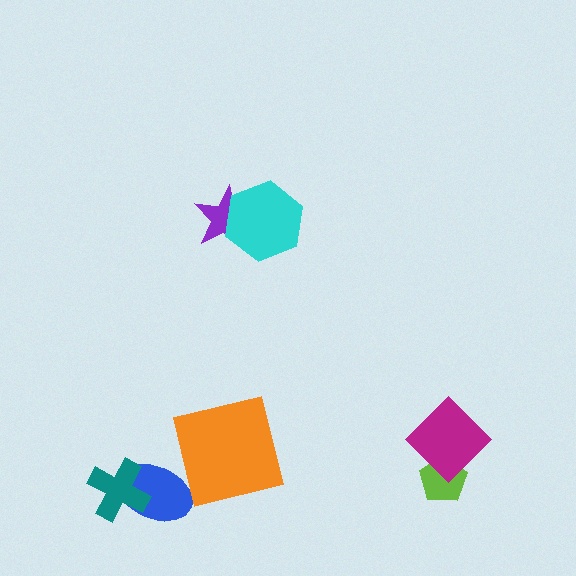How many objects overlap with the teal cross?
1 object overlaps with the teal cross.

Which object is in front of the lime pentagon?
The magenta diamond is in front of the lime pentagon.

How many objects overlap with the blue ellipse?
1 object overlaps with the blue ellipse.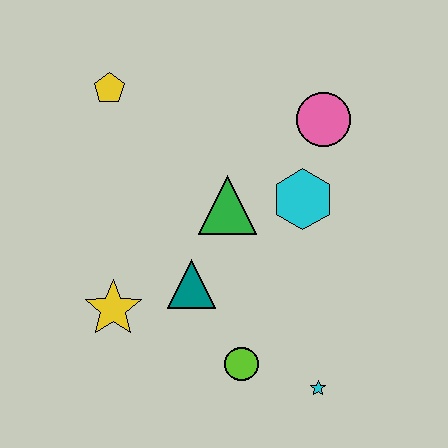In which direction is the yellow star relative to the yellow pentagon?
The yellow star is below the yellow pentagon.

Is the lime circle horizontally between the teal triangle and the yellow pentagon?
No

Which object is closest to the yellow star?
The teal triangle is closest to the yellow star.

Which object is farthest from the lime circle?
The yellow pentagon is farthest from the lime circle.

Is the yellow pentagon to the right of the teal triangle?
No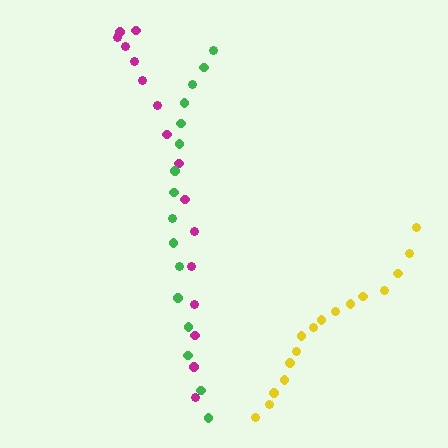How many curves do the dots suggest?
There are 3 distinct paths.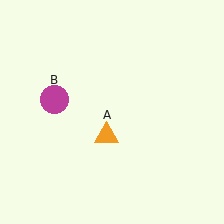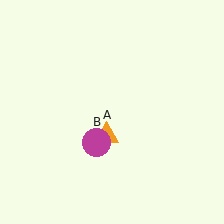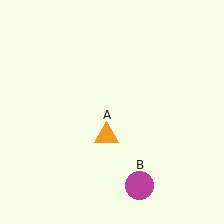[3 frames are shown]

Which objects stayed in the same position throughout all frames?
Orange triangle (object A) remained stationary.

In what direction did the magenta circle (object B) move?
The magenta circle (object B) moved down and to the right.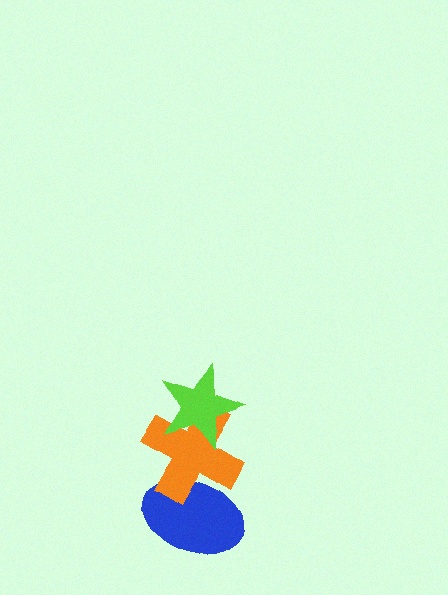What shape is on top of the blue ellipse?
The orange cross is on top of the blue ellipse.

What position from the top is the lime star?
The lime star is 1st from the top.